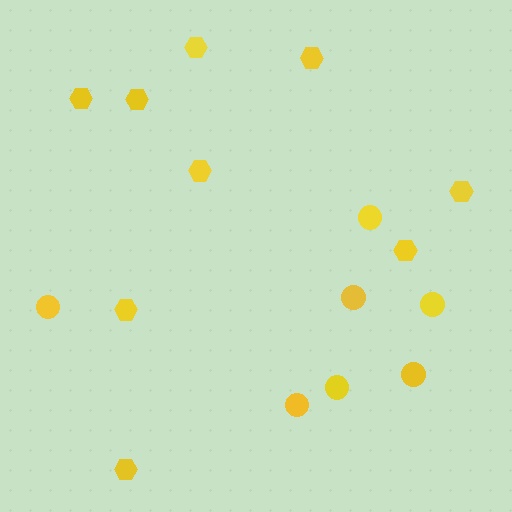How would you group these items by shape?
There are 2 groups: one group of circles (7) and one group of hexagons (9).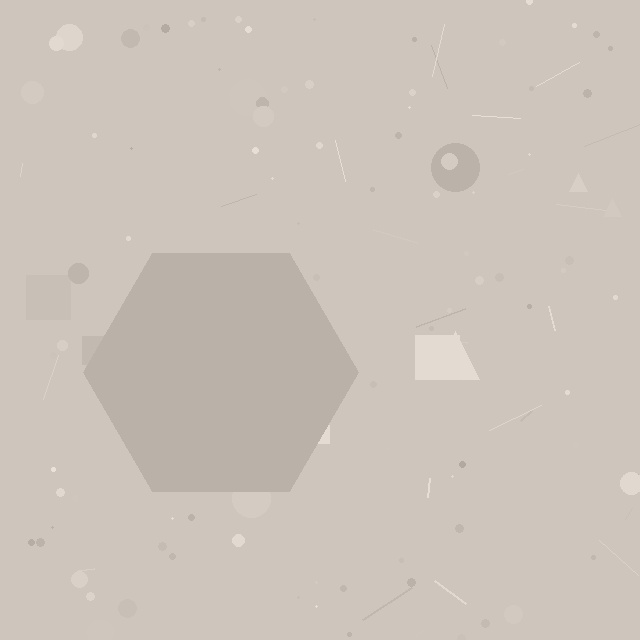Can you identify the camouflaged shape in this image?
The camouflaged shape is a hexagon.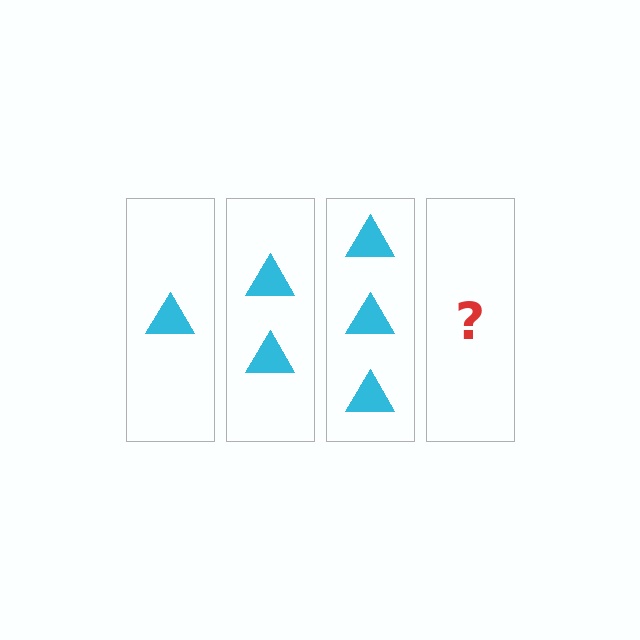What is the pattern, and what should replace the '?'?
The pattern is that each step adds one more triangle. The '?' should be 4 triangles.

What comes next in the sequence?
The next element should be 4 triangles.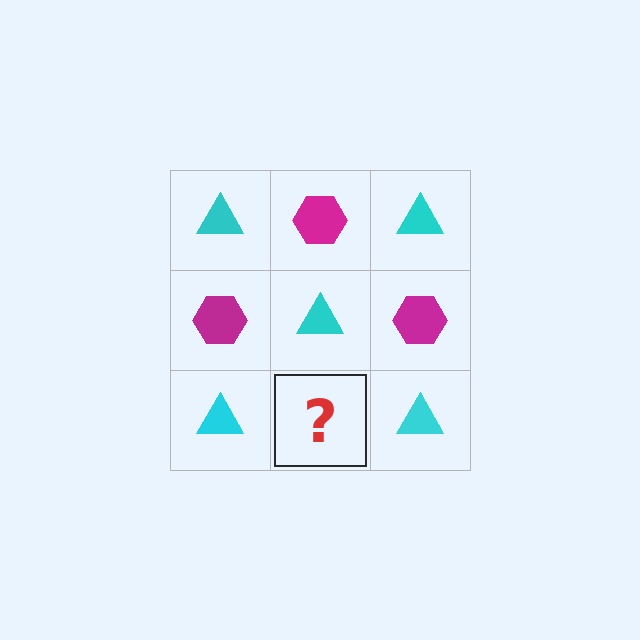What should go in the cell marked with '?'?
The missing cell should contain a magenta hexagon.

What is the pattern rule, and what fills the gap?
The rule is that it alternates cyan triangle and magenta hexagon in a checkerboard pattern. The gap should be filled with a magenta hexagon.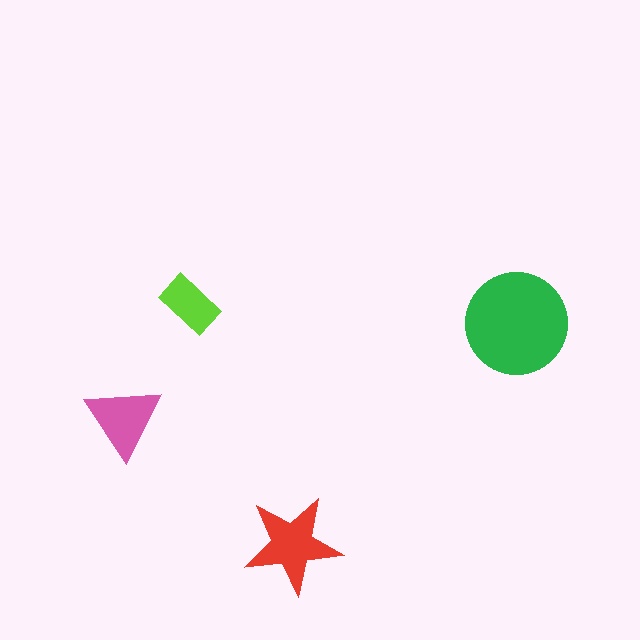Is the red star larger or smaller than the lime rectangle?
Larger.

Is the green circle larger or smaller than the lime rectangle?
Larger.